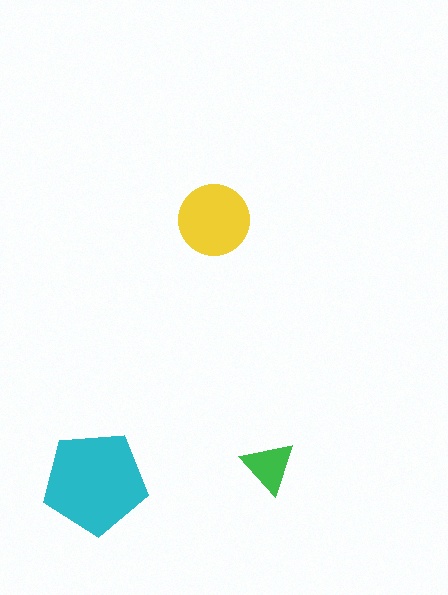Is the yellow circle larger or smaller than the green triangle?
Larger.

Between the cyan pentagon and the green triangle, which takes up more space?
The cyan pentagon.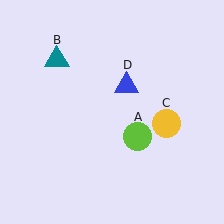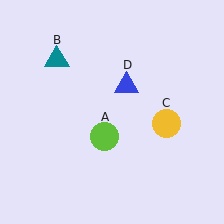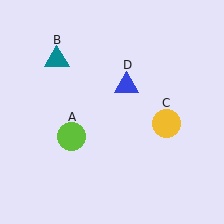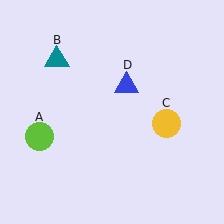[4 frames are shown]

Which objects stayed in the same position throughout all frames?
Teal triangle (object B) and yellow circle (object C) and blue triangle (object D) remained stationary.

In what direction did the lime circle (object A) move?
The lime circle (object A) moved left.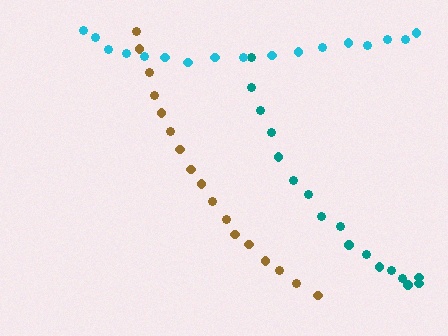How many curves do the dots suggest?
There are 3 distinct paths.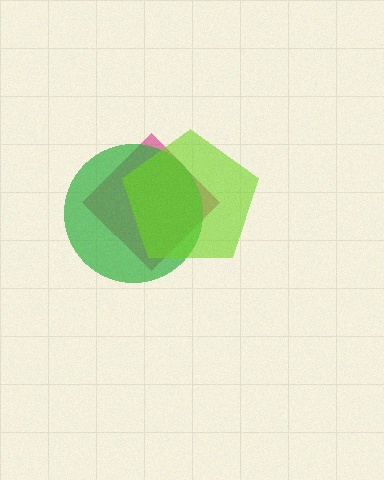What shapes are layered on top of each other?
The layered shapes are: a magenta diamond, a green circle, a lime pentagon.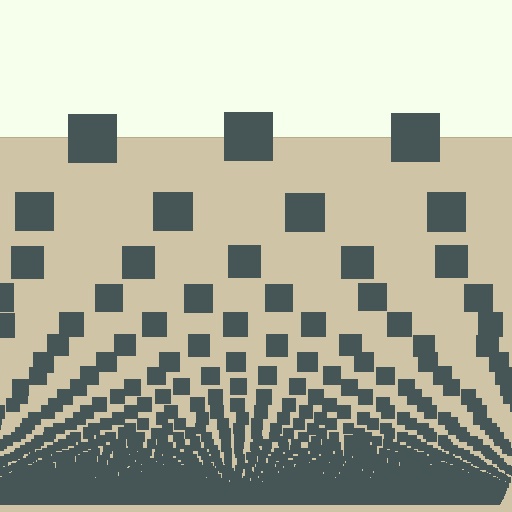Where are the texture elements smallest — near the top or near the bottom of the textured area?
Near the bottom.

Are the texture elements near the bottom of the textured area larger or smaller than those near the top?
Smaller. The gradient is inverted — elements near the bottom are smaller and denser.